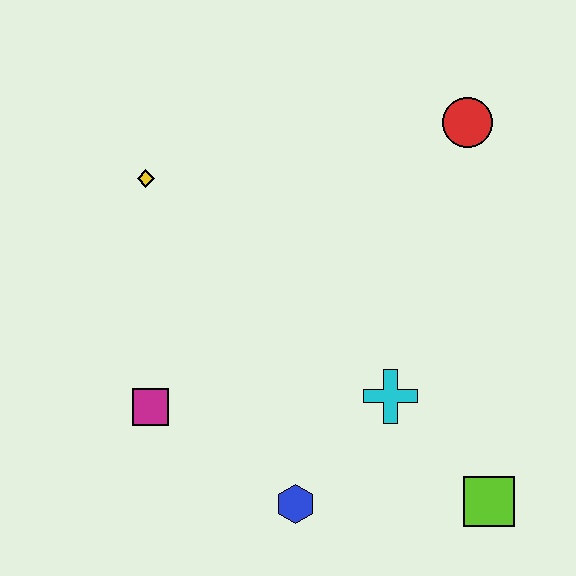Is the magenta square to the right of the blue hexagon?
No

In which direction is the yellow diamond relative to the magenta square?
The yellow diamond is above the magenta square.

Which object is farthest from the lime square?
The yellow diamond is farthest from the lime square.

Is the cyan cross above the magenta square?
Yes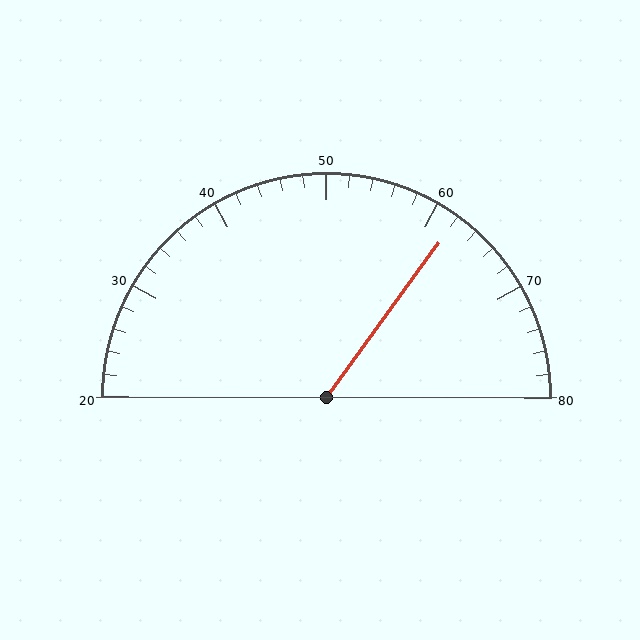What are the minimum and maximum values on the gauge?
The gauge ranges from 20 to 80.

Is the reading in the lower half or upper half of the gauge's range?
The reading is in the upper half of the range (20 to 80).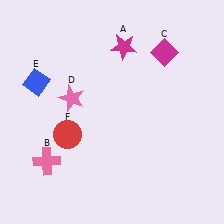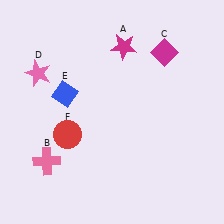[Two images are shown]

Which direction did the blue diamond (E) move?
The blue diamond (E) moved right.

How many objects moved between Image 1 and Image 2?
2 objects moved between the two images.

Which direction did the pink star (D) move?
The pink star (D) moved left.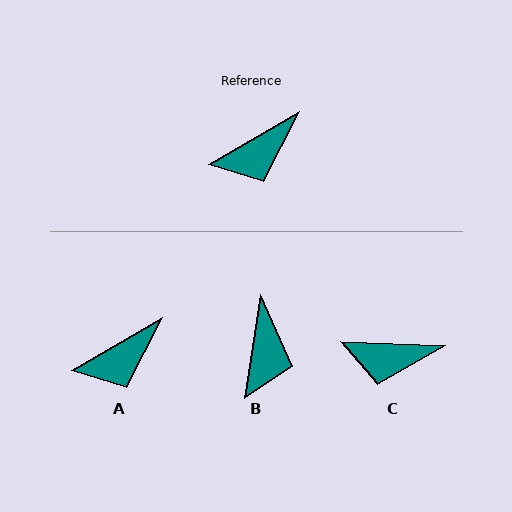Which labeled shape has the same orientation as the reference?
A.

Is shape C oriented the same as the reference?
No, it is off by about 33 degrees.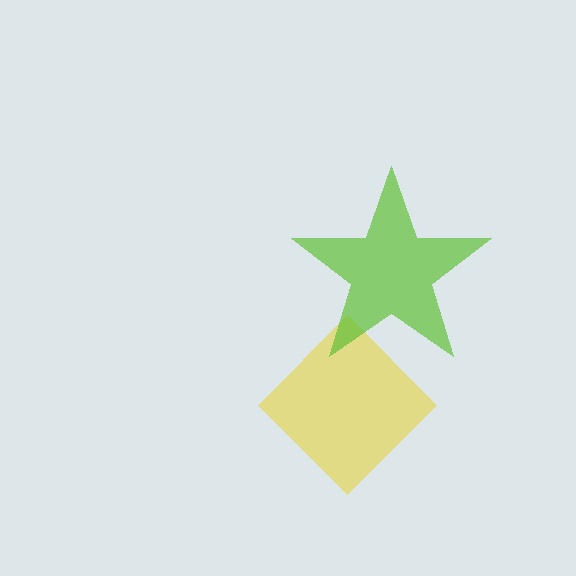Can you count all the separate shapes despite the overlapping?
Yes, there are 2 separate shapes.